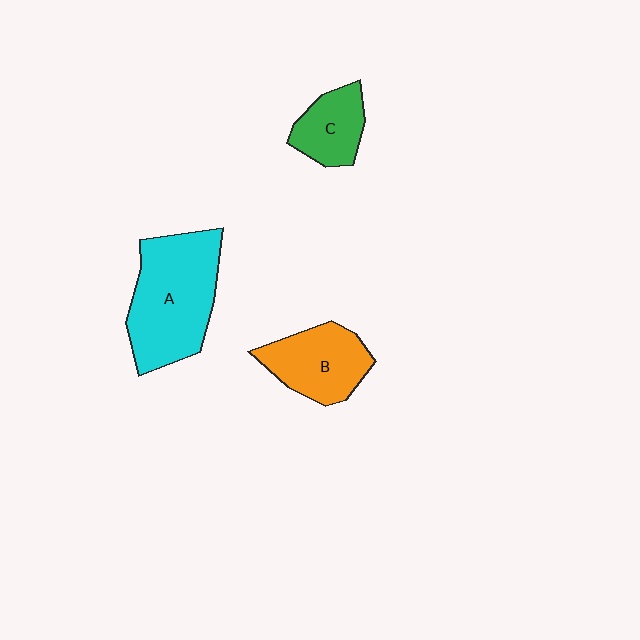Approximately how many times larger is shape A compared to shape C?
Approximately 2.3 times.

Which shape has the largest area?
Shape A (cyan).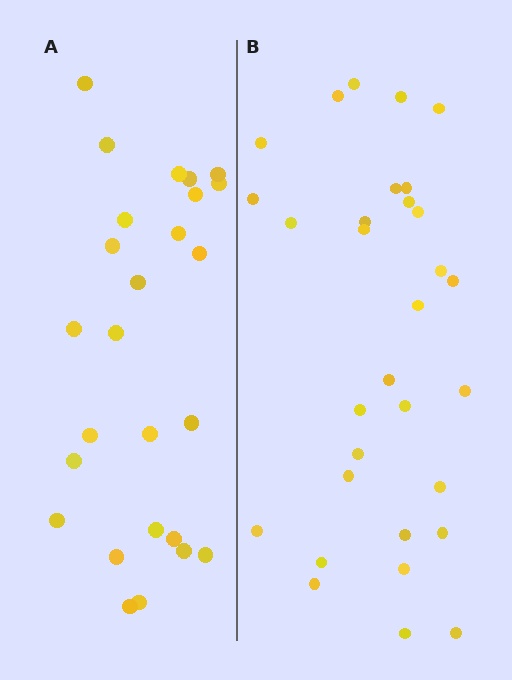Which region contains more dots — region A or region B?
Region B (the right region) has more dots.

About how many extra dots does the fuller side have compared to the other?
Region B has about 5 more dots than region A.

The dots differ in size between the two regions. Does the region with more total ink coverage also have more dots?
No. Region A has more total ink coverage because its dots are larger, but region B actually contains more individual dots. Total area can be misleading — the number of items is what matters here.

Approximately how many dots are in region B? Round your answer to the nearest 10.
About 30 dots. (The exact count is 31, which rounds to 30.)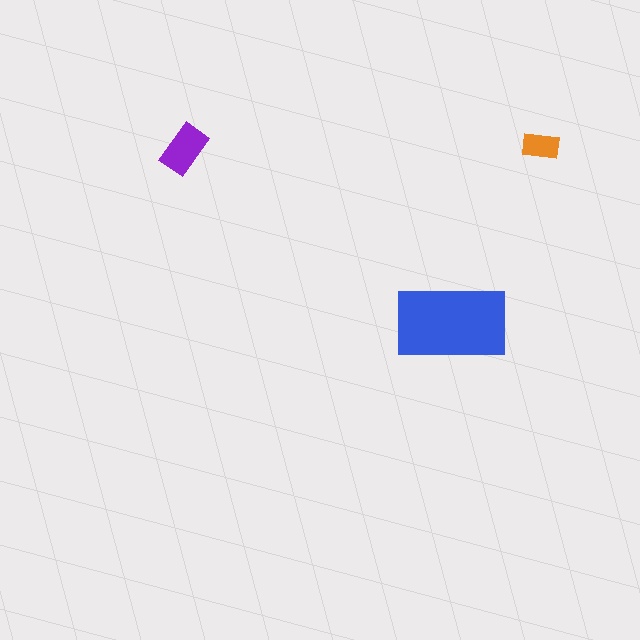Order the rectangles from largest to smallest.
the blue one, the purple one, the orange one.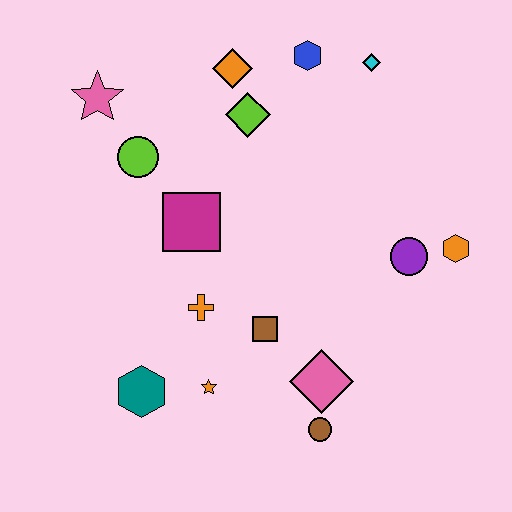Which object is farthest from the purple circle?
The pink star is farthest from the purple circle.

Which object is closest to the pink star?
The lime circle is closest to the pink star.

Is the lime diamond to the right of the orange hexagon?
No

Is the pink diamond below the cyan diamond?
Yes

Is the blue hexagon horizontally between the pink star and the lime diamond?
No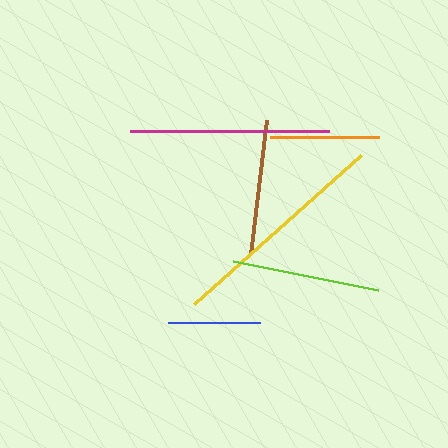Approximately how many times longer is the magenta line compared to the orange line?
The magenta line is approximately 1.8 times the length of the orange line.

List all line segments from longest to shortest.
From longest to shortest: yellow, magenta, lime, brown, orange, blue.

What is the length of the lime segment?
The lime segment is approximately 147 pixels long.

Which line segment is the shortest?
The blue line is the shortest at approximately 92 pixels.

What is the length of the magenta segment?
The magenta segment is approximately 199 pixels long.